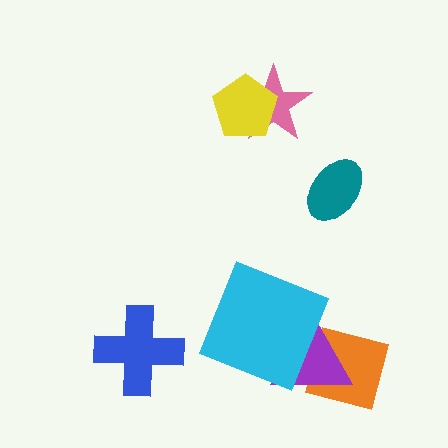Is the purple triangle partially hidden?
Yes, it is partially covered by another shape.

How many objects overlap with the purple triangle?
2 objects overlap with the purple triangle.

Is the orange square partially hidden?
Yes, it is partially covered by another shape.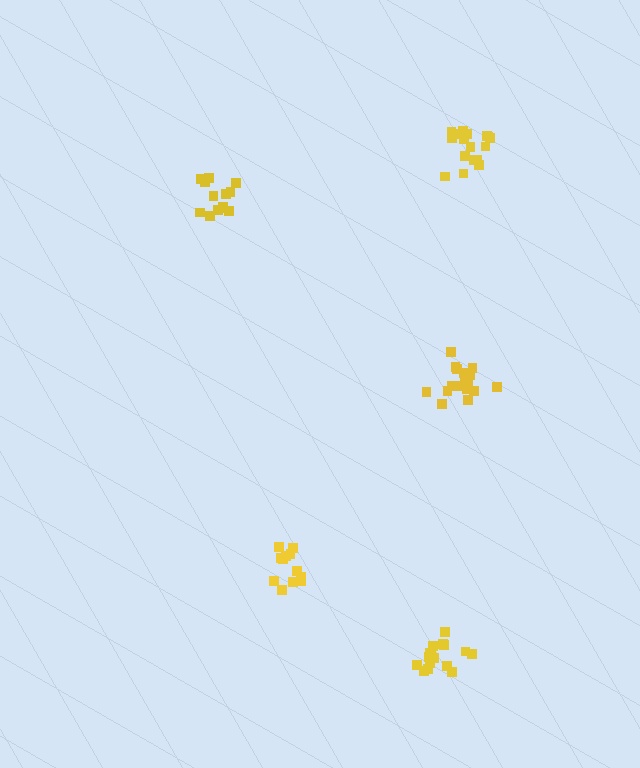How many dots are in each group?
Group 1: 12 dots, Group 2: 16 dots, Group 3: 13 dots, Group 4: 18 dots, Group 5: 17 dots (76 total).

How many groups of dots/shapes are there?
There are 5 groups.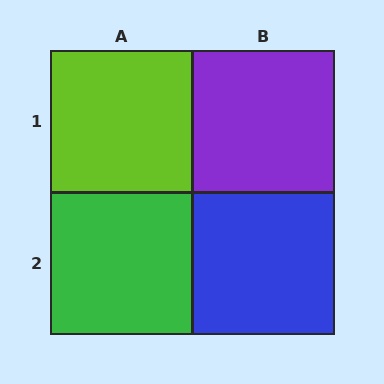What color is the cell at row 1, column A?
Lime.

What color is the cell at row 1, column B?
Purple.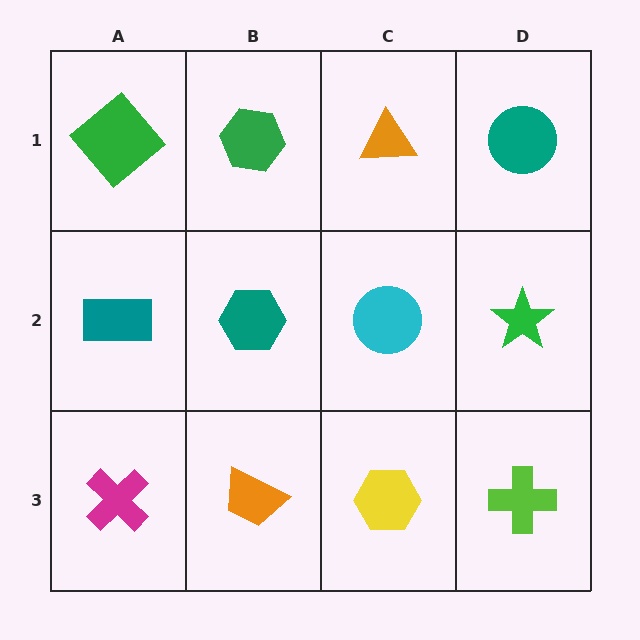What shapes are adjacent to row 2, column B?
A green hexagon (row 1, column B), an orange trapezoid (row 3, column B), a teal rectangle (row 2, column A), a cyan circle (row 2, column C).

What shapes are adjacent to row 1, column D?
A green star (row 2, column D), an orange triangle (row 1, column C).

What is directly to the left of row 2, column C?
A teal hexagon.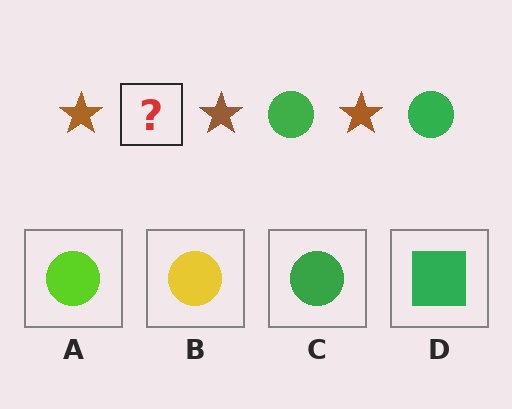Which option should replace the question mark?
Option C.